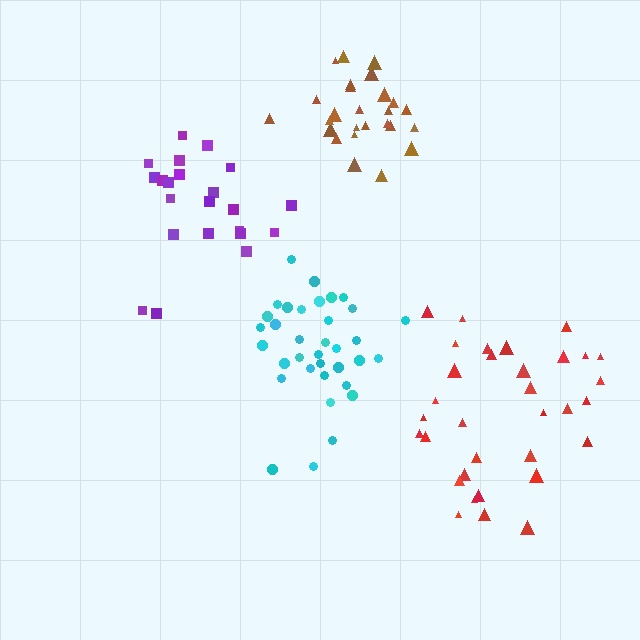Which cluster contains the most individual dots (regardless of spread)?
Cyan (35).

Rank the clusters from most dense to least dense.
brown, cyan, purple, red.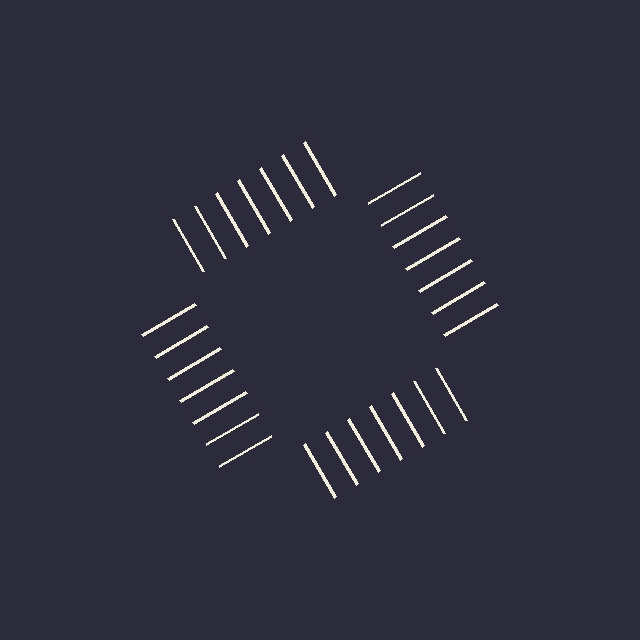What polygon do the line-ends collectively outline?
An illusory square — the line segments terminate on its edges but no continuous stroke is drawn.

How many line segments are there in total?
28 — 7 along each of the 4 edges.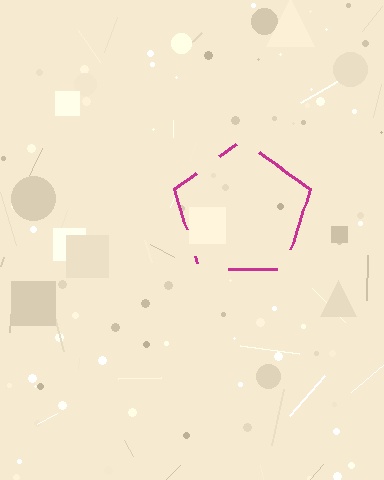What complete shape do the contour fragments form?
The contour fragments form a pentagon.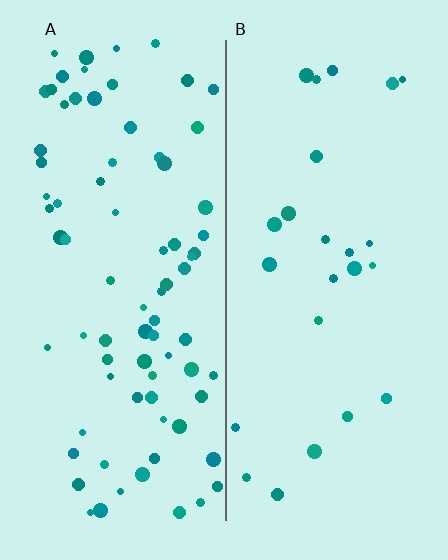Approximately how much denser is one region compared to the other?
Approximately 3.2× — region A over region B.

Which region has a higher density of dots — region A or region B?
A (the left).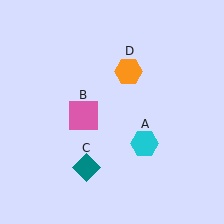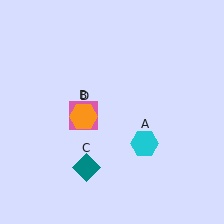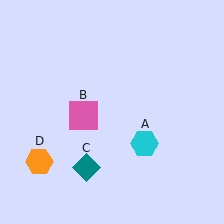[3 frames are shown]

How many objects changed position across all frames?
1 object changed position: orange hexagon (object D).